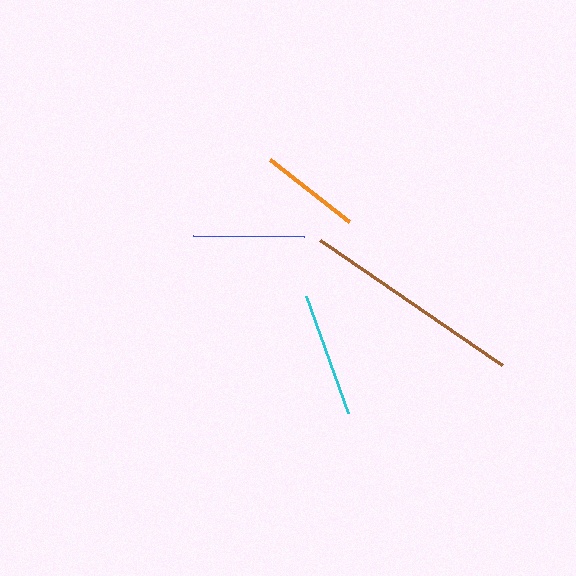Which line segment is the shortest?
The orange line is the shortest at approximately 100 pixels.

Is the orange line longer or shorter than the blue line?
The blue line is longer than the orange line.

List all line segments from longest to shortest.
From longest to shortest: brown, cyan, blue, orange.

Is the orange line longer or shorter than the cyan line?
The cyan line is longer than the orange line.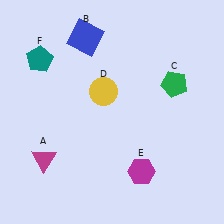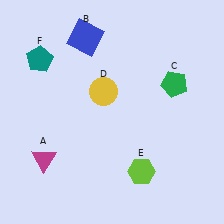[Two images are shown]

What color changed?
The hexagon (E) changed from magenta in Image 1 to lime in Image 2.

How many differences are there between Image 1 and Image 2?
There is 1 difference between the two images.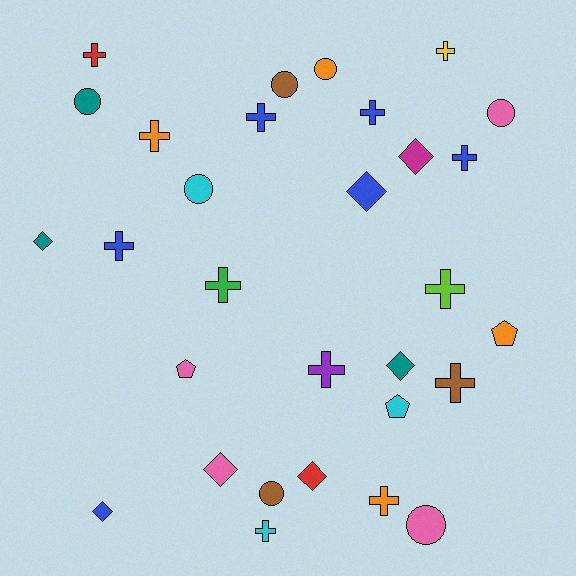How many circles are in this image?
There are 7 circles.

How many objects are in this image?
There are 30 objects.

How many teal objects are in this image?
There are 3 teal objects.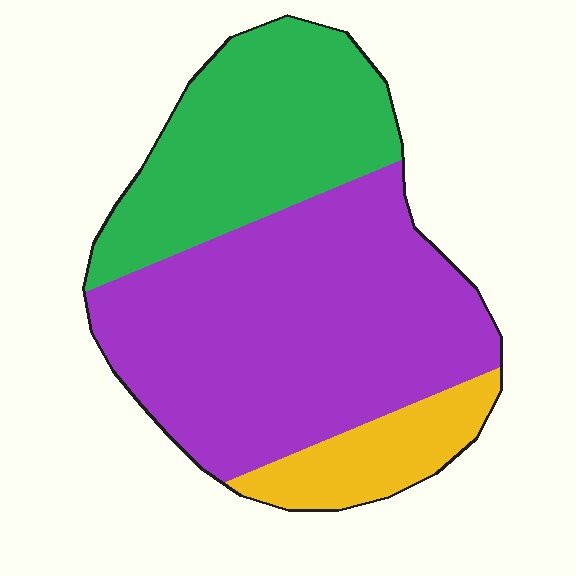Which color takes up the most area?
Purple, at roughly 55%.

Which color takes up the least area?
Yellow, at roughly 10%.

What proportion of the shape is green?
Green covers around 30% of the shape.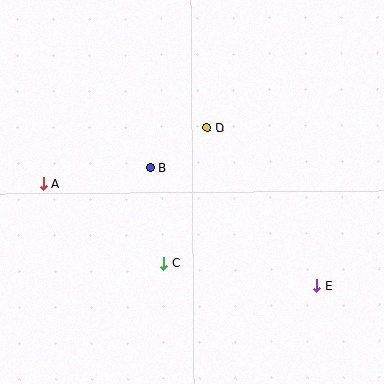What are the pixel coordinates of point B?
Point B is at (150, 168).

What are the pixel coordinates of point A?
Point A is at (43, 184).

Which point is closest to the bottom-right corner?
Point E is closest to the bottom-right corner.